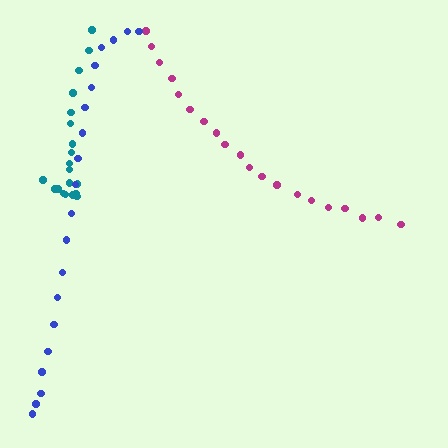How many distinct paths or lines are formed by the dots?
There are 3 distinct paths.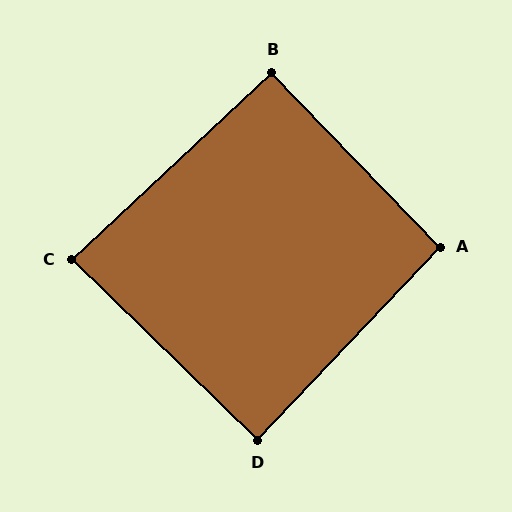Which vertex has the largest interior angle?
A, at approximately 93 degrees.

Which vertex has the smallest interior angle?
C, at approximately 87 degrees.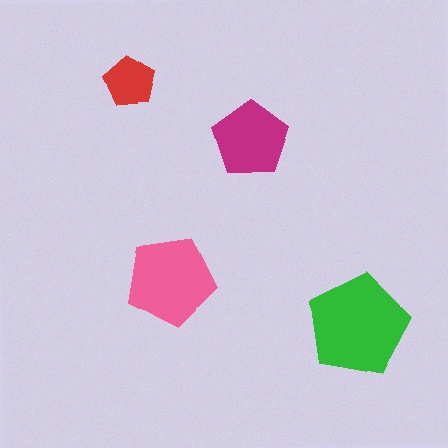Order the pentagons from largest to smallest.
the green one, the pink one, the magenta one, the red one.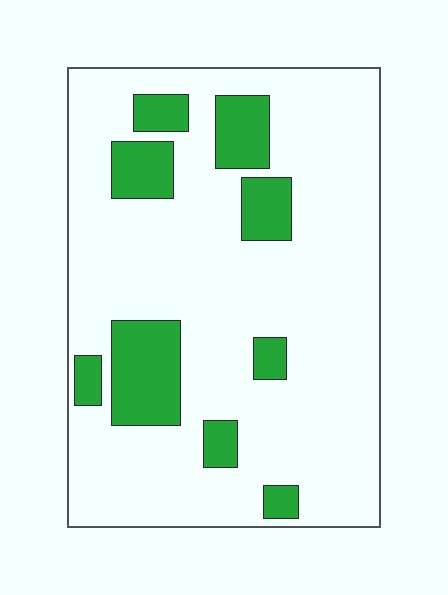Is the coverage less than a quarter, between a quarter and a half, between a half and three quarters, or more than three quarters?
Less than a quarter.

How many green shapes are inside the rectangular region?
9.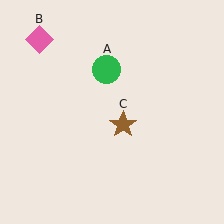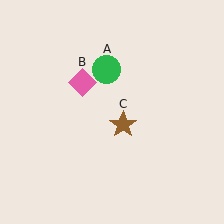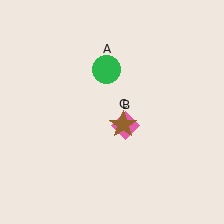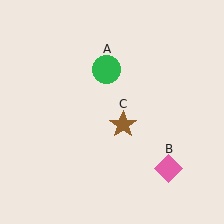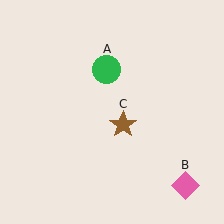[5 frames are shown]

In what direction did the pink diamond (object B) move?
The pink diamond (object B) moved down and to the right.